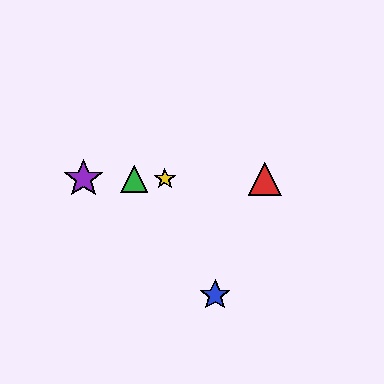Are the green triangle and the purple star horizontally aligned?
Yes, both are at y≈179.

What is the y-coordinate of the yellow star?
The yellow star is at y≈179.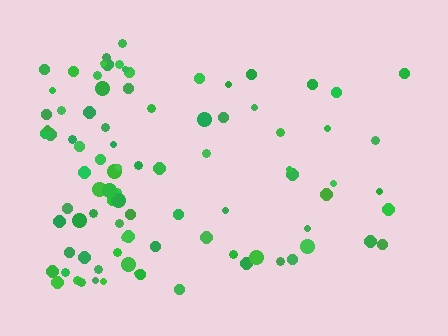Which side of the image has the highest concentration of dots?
The left.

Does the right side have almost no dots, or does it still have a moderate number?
Still a moderate number, just noticeably fewer than the left.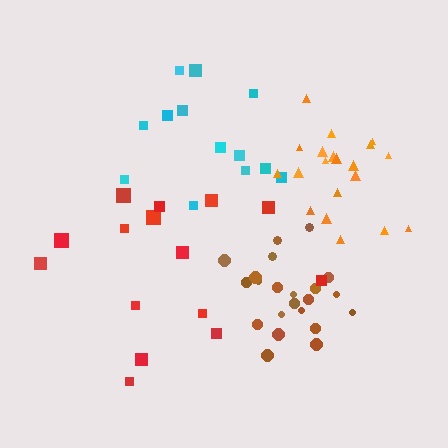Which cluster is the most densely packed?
Brown.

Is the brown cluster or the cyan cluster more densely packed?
Brown.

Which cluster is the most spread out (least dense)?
Red.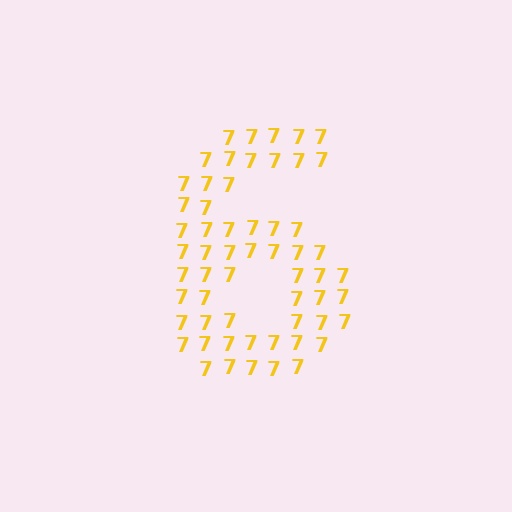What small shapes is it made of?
It is made of small digit 7's.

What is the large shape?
The large shape is the digit 6.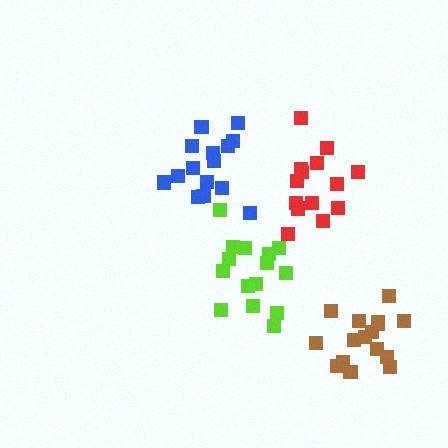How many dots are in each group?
Group 1: 15 dots, Group 2: 16 dots, Group 3: 15 dots, Group 4: 14 dots (60 total).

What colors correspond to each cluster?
The clusters are colored: lime, brown, blue, red.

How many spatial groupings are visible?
There are 4 spatial groupings.